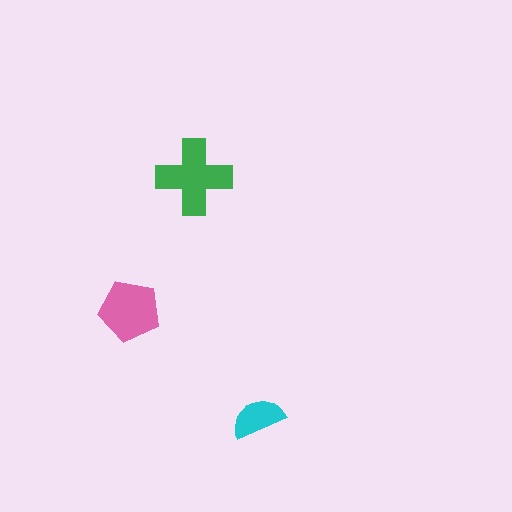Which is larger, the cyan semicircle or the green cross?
The green cross.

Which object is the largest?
The green cross.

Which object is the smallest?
The cyan semicircle.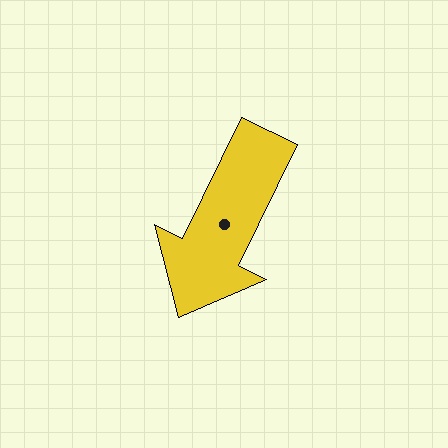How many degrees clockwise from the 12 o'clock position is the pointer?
Approximately 206 degrees.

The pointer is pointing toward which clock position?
Roughly 7 o'clock.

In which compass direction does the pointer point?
Southwest.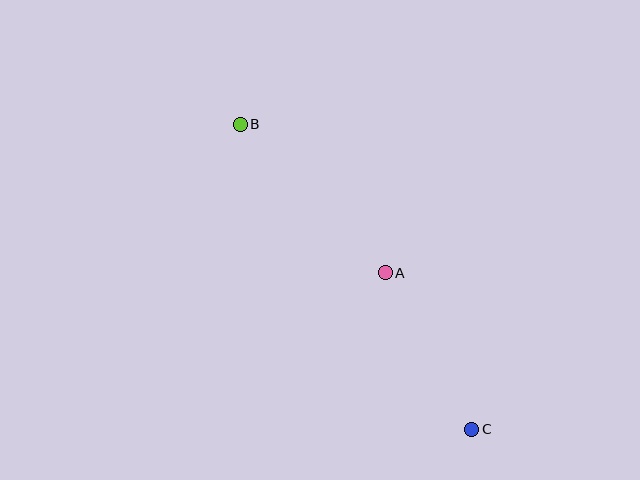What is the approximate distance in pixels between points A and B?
The distance between A and B is approximately 207 pixels.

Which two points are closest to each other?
Points A and C are closest to each other.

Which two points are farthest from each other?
Points B and C are farthest from each other.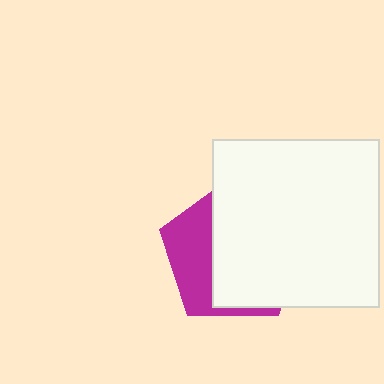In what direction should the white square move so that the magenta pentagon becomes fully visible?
The white square should move right. That is the shortest direction to clear the overlap and leave the magenta pentagon fully visible.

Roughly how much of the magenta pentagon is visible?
A small part of it is visible (roughly 34%).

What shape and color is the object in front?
The object in front is a white square.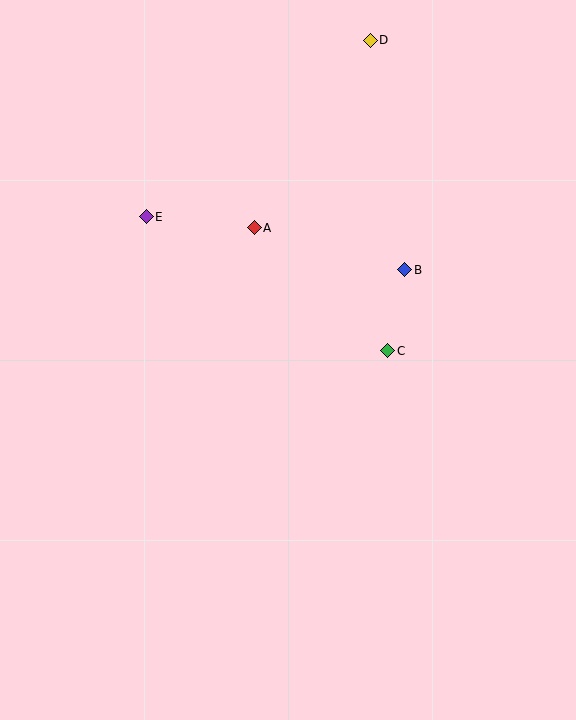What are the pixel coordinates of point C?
Point C is at (388, 351).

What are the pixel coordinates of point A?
Point A is at (254, 228).